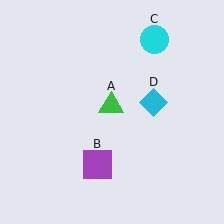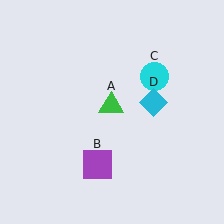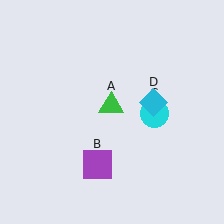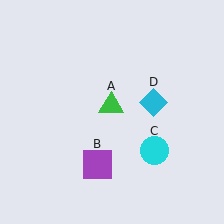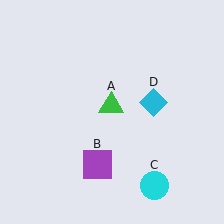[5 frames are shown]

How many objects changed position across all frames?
1 object changed position: cyan circle (object C).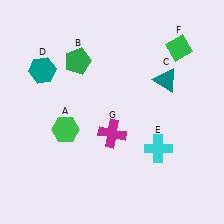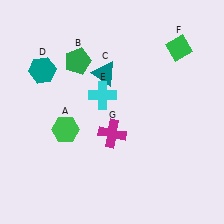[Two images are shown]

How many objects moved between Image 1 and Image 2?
2 objects moved between the two images.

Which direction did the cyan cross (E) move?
The cyan cross (E) moved left.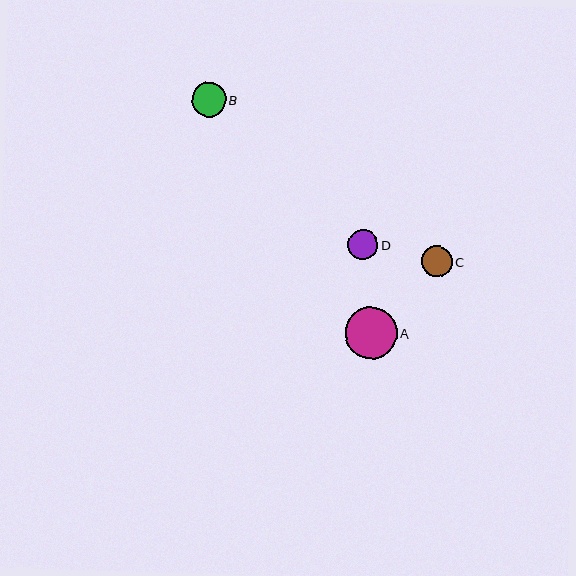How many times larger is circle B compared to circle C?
Circle B is approximately 1.1 times the size of circle C.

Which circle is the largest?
Circle A is the largest with a size of approximately 51 pixels.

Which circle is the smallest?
Circle D is the smallest with a size of approximately 30 pixels.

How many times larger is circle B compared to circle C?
Circle B is approximately 1.1 times the size of circle C.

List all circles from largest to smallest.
From largest to smallest: A, B, C, D.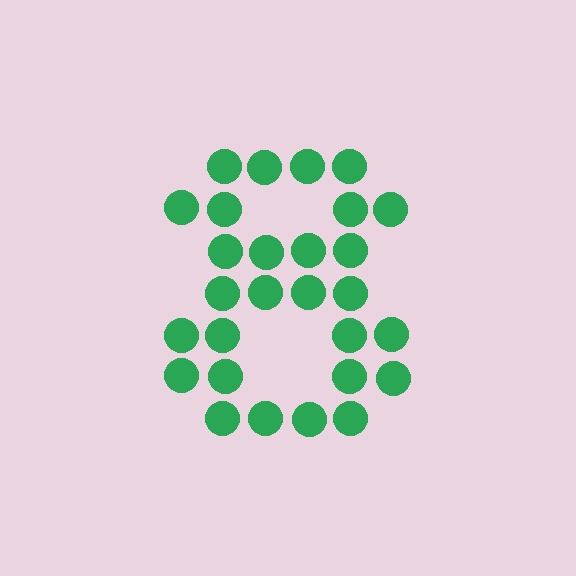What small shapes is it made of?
It is made of small circles.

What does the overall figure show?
The overall figure shows the digit 8.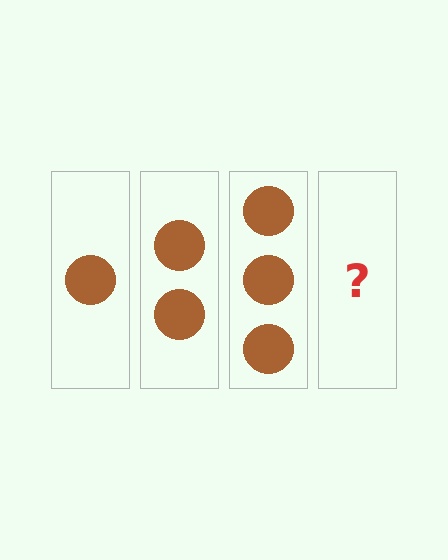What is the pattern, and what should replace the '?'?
The pattern is that each step adds one more circle. The '?' should be 4 circles.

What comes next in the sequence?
The next element should be 4 circles.